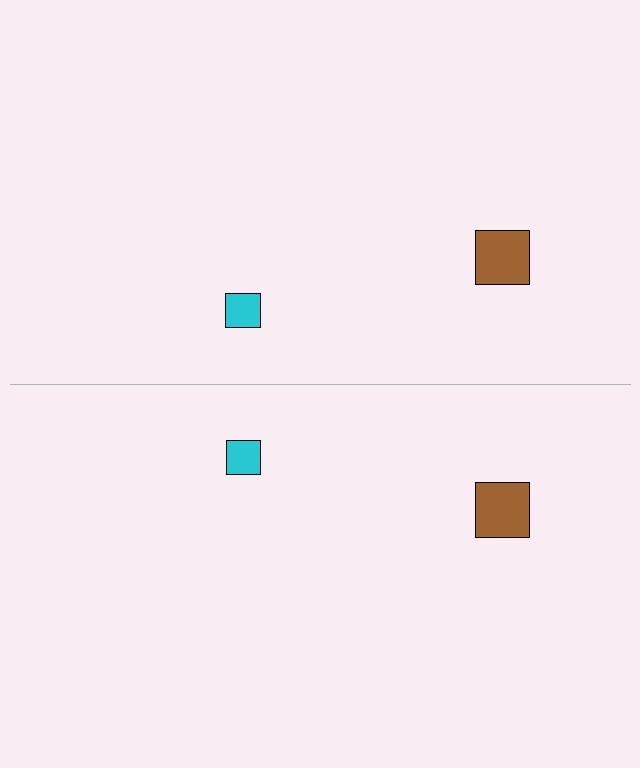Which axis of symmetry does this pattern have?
The pattern has a horizontal axis of symmetry running through the center of the image.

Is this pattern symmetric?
Yes, this pattern has bilateral (reflection) symmetry.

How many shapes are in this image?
There are 4 shapes in this image.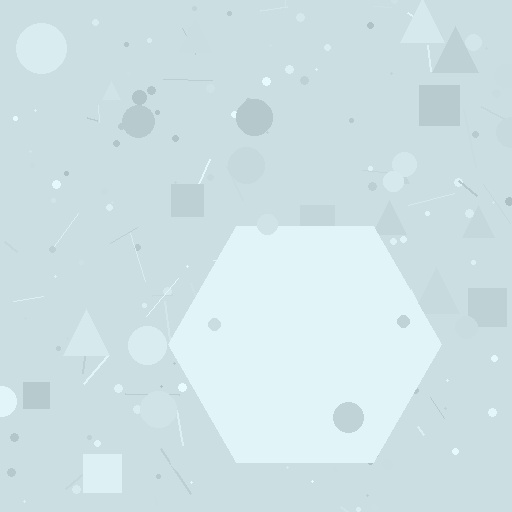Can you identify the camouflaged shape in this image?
The camouflaged shape is a hexagon.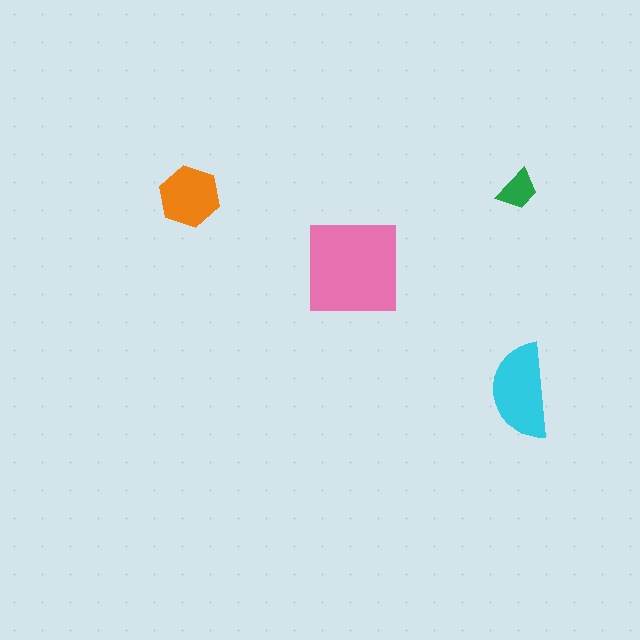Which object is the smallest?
The green trapezoid.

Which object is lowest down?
The cyan semicircle is bottommost.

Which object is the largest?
The pink square.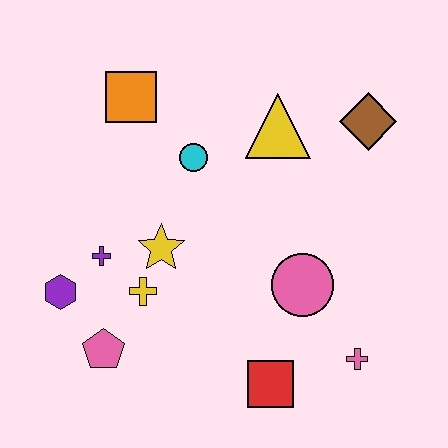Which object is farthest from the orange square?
The pink cross is farthest from the orange square.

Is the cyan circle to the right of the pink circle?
No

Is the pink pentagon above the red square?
Yes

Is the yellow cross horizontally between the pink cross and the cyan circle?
No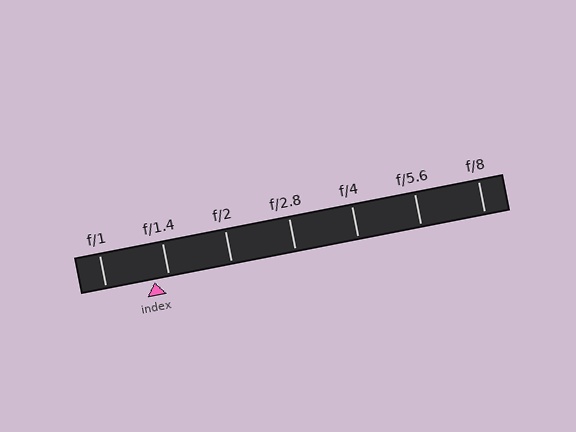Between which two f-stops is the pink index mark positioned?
The index mark is between f/1 and f/1.4.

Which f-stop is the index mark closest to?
The index mark is closest to f/1.4.